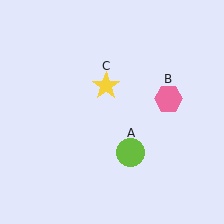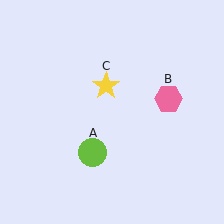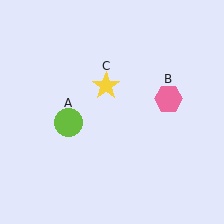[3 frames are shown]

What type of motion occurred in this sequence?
The lime circle (object A) rotated clockwise around the center of the scene.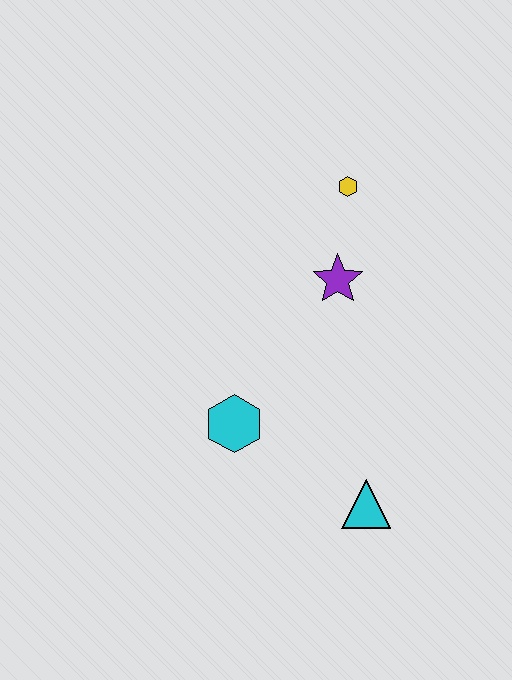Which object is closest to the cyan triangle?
The cyan hexagon is closest to the cyan triangle.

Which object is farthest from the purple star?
The cyan triangle is farthest from the purple star.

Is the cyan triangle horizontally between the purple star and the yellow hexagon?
No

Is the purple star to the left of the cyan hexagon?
No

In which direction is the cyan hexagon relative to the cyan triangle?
The cyan hexagon is to the left of the cyan triangle.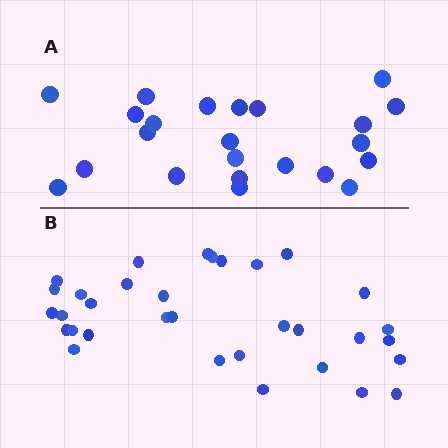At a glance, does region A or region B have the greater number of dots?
Region B (the bottom region) has more dots.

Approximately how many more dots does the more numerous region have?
Region B has roughly 10 or so more dots than region A.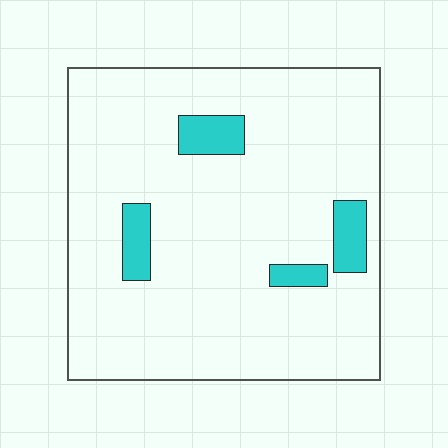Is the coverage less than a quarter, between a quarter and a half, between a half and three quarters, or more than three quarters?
Less than a quarter.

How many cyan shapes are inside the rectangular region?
4.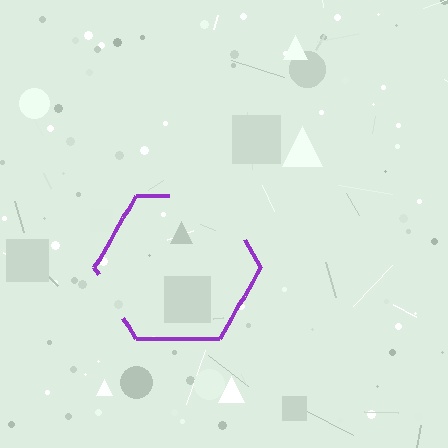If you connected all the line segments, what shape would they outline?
They would outline a hexagon.